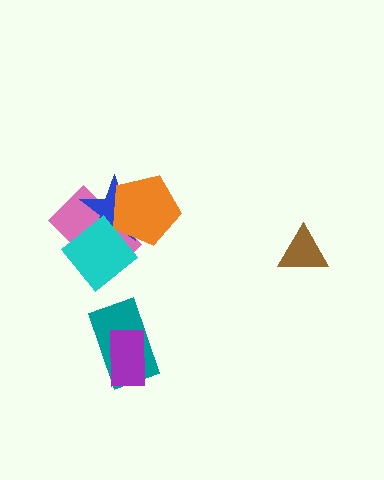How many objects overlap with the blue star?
3 objects overlap with the blue star.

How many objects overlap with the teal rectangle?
1 object overlaps with the teal rectangle.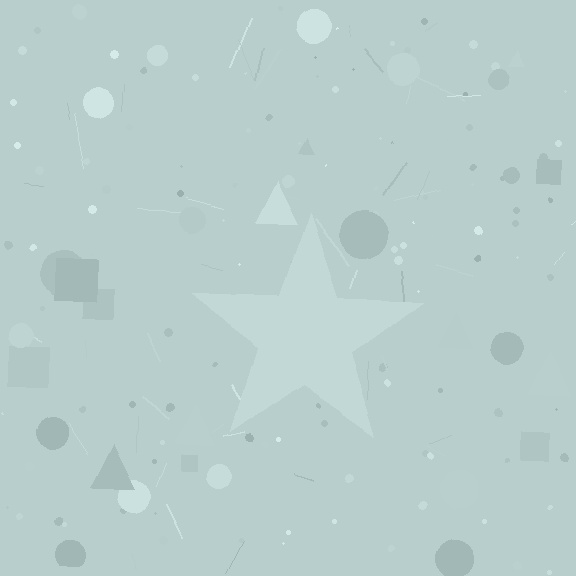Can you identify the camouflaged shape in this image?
The camouflaged shape is a star.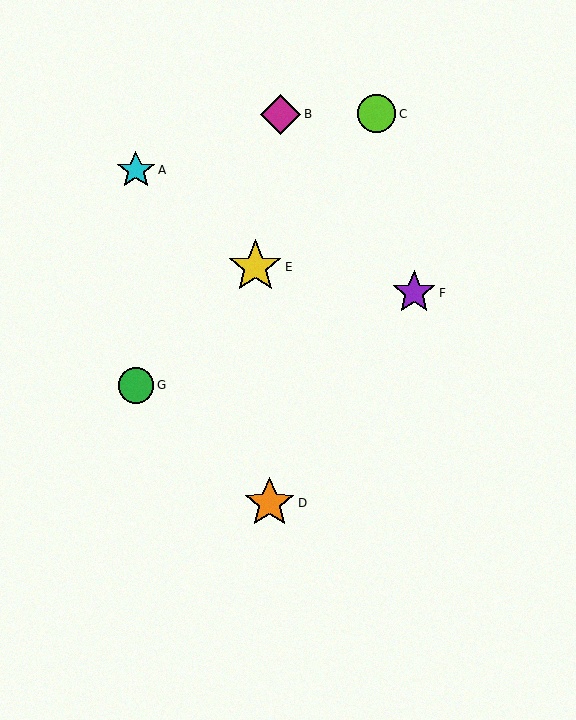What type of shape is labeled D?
Shape D is an orange star.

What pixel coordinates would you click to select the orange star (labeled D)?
Click at (270, 503) to select the orange star D.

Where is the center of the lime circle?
The center of the lime circle is at (377, 114).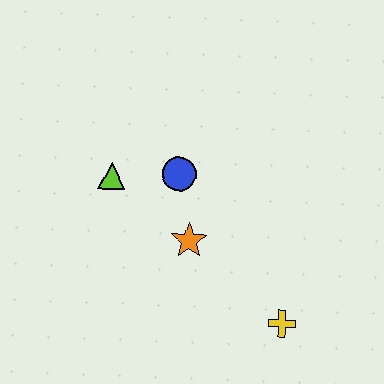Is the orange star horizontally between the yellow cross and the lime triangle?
Yes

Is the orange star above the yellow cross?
Yes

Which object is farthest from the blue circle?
The yellow cross is farthest from the blue circle.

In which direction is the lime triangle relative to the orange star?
The lime triangle is to the left of the orange star.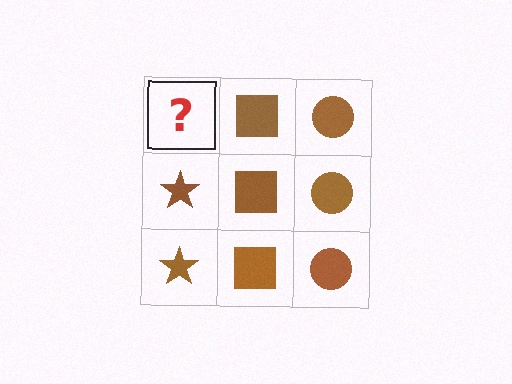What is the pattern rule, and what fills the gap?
The rule is that each column has a consistent shape. The gap should be filled with a brown star.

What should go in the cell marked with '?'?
The missing cell should contain a brown star.